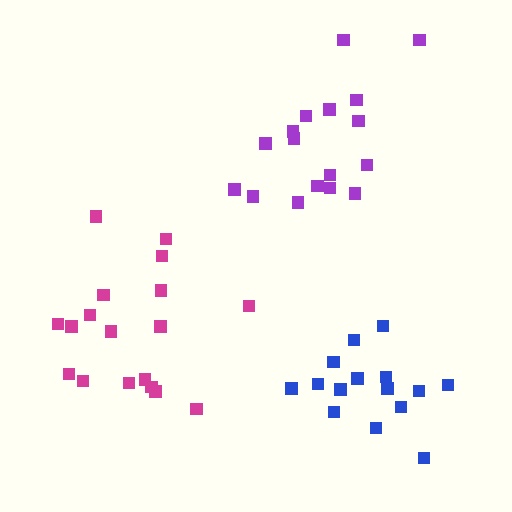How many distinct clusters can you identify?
There are 3 distinct clusters.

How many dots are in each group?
Group 1: 17 dots, Group 2: 18 dots, Group 3: 15 dots (50 total).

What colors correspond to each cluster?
The clusters are colored: purple, magenta, blue.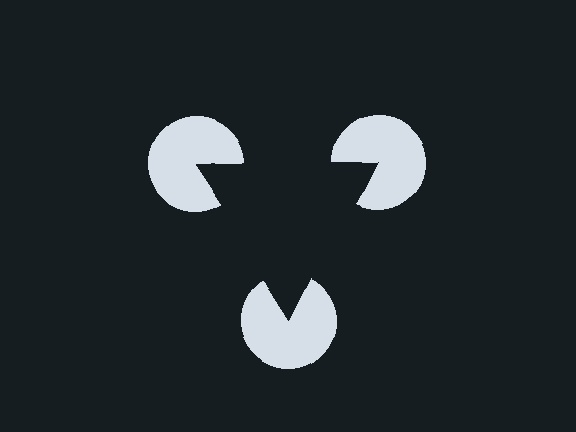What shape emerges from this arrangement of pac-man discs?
An illusory triangle — its edges are inferred from the aligned wedge cuts in the pac-man discs, not physically drawn.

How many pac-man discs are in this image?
There are 3 — one at each vertex of the illusory triangle.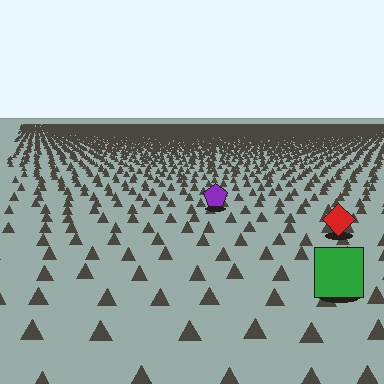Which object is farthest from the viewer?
The purple pentagon is farthest from the viewer. It appears smaller and the ground texture around it is denser.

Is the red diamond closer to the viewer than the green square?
No. The green square is closer — you can tell from the texture gradient: the ground texture is coarser near it.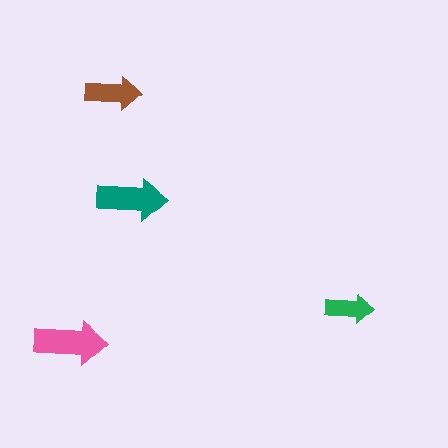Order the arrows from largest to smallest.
the pink one, the teal one, the brown one, the green one.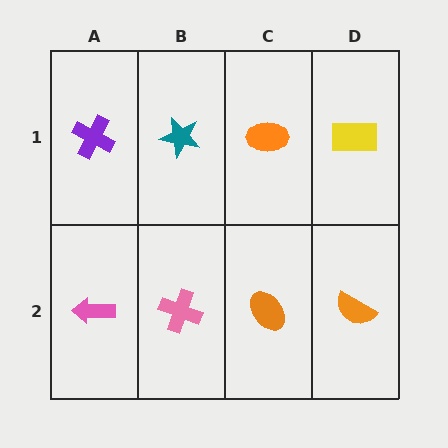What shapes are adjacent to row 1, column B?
A pink cross (row 2, column B), a purple cross (row 1, column A), an orange ellipse (row 1, column C).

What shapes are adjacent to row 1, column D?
An orange semicircle (row 2, column D), an orange ellipse (row 1, column C).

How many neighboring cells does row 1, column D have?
2.